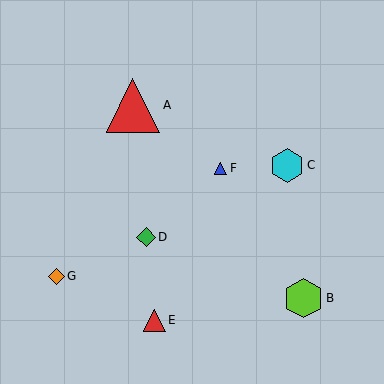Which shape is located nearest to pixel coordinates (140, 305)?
The red triangle (labeled E) at (154, 320) is nearest to that location.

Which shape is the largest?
The red triangle (labeled A) is the largest.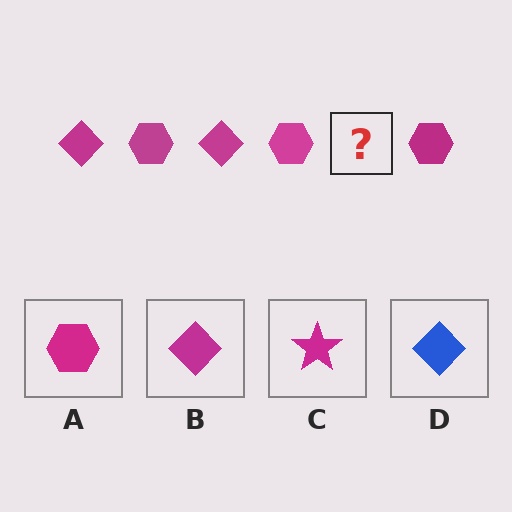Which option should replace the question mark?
Option B.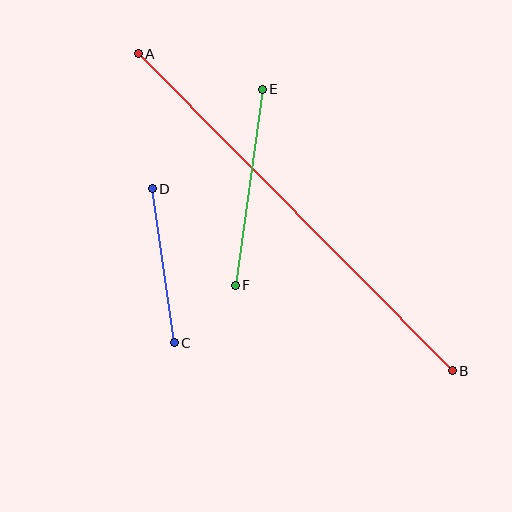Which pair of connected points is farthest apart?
Points A and B are farthest apart.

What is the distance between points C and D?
The distance is approximately 155 pixels.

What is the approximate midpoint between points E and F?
The midpoint is at approximately (249, 187) pixels.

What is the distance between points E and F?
The distance is approximately 198 pixels.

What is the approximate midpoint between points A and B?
The midpoint is at approximately (295, 212) pixels.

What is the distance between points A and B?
The distance is approximately 446 pixels.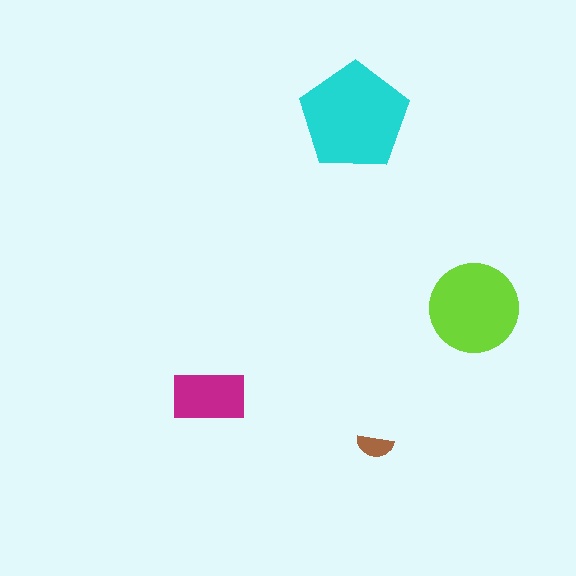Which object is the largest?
The cyan pentagon.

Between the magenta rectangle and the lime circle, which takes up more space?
The lime circle.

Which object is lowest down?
The brown semicircle is bottommost.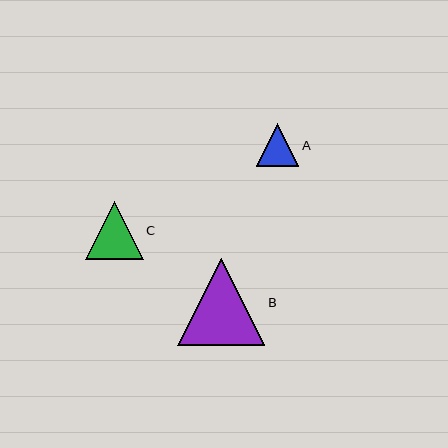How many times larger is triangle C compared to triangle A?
Triangle C is approximately 1.4 times the size of triangle A.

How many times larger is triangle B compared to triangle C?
Triangle B is approximately 1.5 times the size of triangle C.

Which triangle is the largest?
Triangle B is the largest with a size of approximately 87 pixels.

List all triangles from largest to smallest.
From largest to smallest: B, C, A.